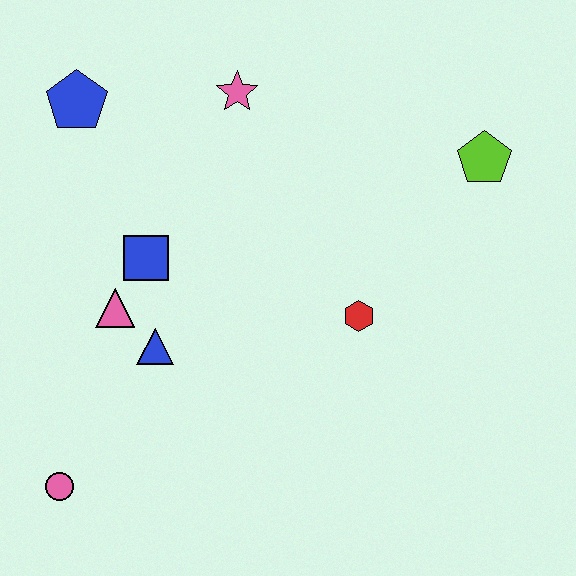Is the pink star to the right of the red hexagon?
No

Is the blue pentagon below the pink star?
Yes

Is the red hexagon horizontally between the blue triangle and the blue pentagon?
No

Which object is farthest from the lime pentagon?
The pink circle is farthest from the lime pentagon.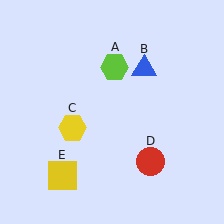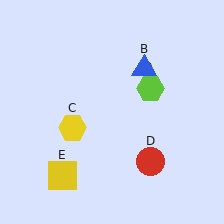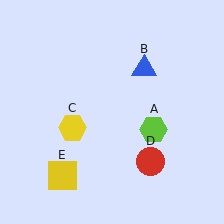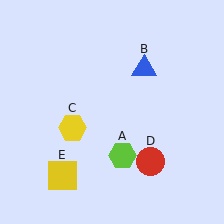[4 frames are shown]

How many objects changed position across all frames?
1 object changed position: lime hexagon (object A).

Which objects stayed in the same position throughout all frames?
Blue triangle (object B) and yellow hexagon (object C) and red circle (object D) and yellow square (object E) remained stationary.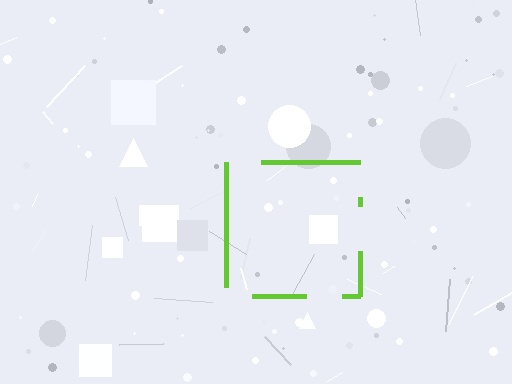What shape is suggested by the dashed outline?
The dashed outline suggests a square.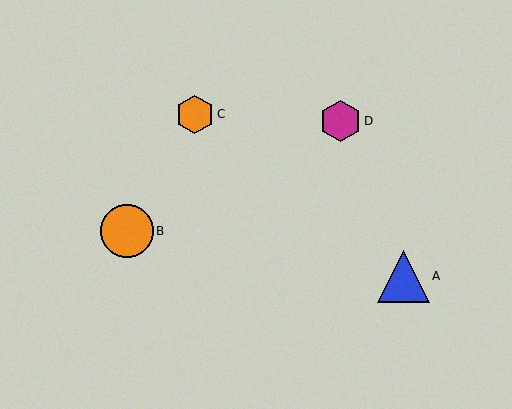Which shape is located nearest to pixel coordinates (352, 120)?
The magenta hexagon (labeled D) at (341, 121) is nearest to that location.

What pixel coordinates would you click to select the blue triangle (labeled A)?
Click at (403, 276) to select the blue triangle A.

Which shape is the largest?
The orange circle (labeled B) is the largest.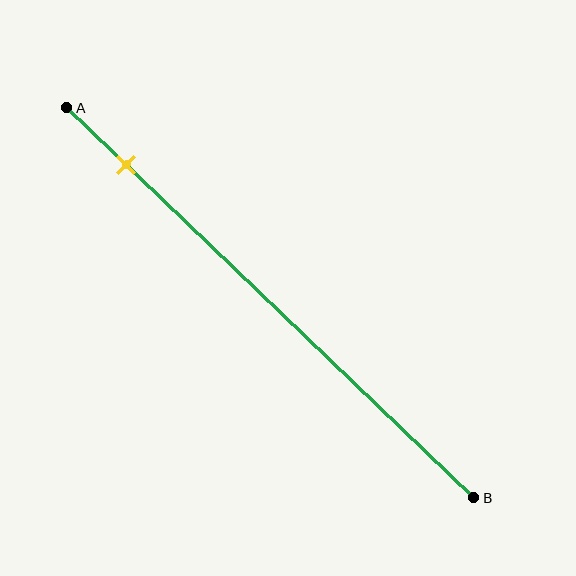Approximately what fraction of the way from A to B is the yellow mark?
The yellow mark is approximately 15% of the way from A to B.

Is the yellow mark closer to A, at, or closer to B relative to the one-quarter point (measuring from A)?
The yellow mark is closer to point A than the one-quarter point of segment AB.